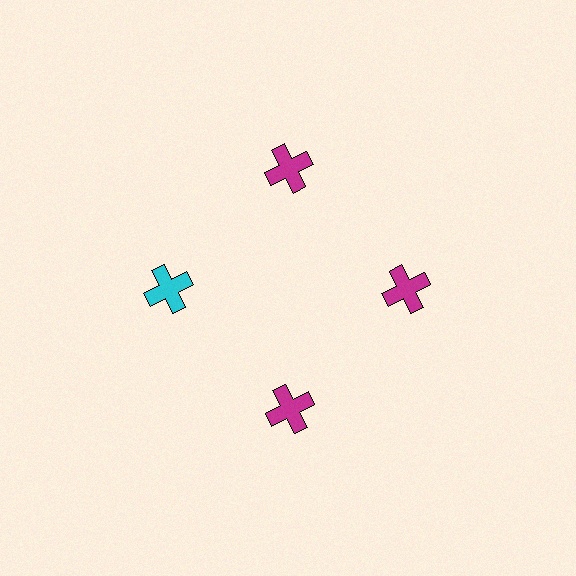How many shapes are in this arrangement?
There are 4 shapes arranged in a ring pattern.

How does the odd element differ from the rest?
It has a different color: cyan instead of magenta.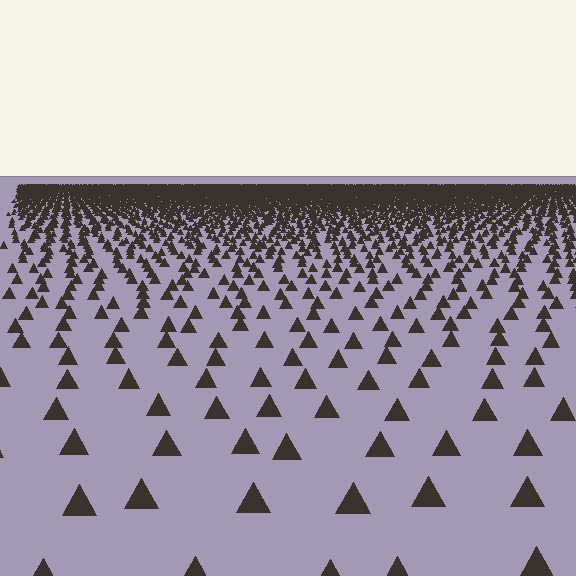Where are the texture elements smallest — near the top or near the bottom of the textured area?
Near the top.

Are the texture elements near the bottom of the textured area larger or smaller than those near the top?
Larger. Near the bottom, elements are closer to the viewer and appear at a bigger on-screen size.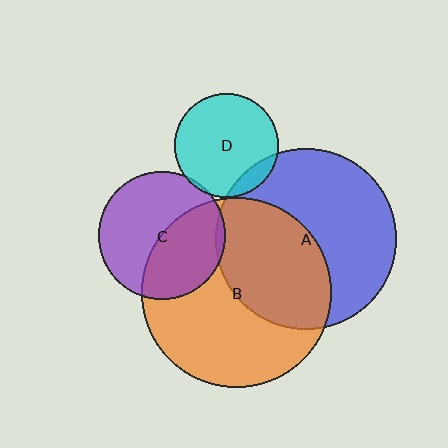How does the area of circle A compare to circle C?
Approximately 2.0 times.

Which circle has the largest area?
Circle B (orange).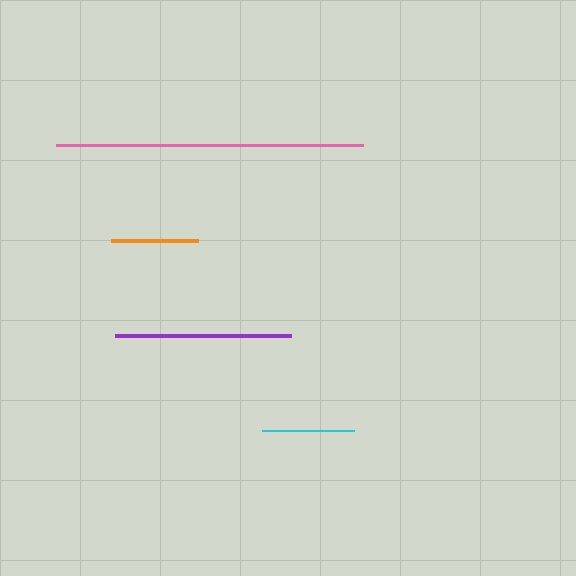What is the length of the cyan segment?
The cyan segment is approximately 92 pixels long.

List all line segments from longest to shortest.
From longest to shortest: pink, purple, cyan, orange.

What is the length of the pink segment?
The pink segment is approximately 307 pixels long.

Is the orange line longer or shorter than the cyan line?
The cyan line is longer than the orange line.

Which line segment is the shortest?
The orange line is the shortest at approximately 87 pixels.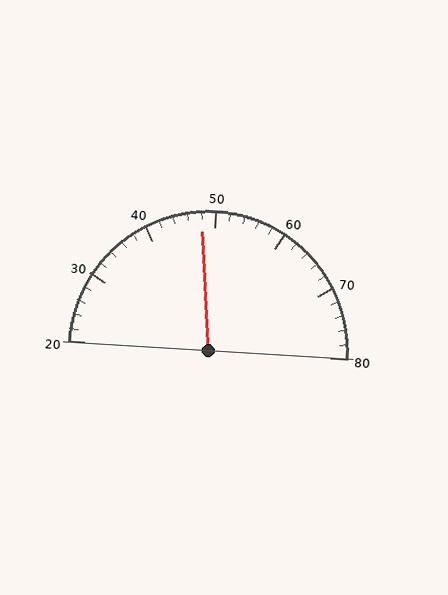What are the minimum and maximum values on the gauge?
The gauge ranges from 20 to 80.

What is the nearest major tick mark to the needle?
The nearest major tick mark is 50.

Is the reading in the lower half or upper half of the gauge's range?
The reading is in the lower half of the range (20 to 80).